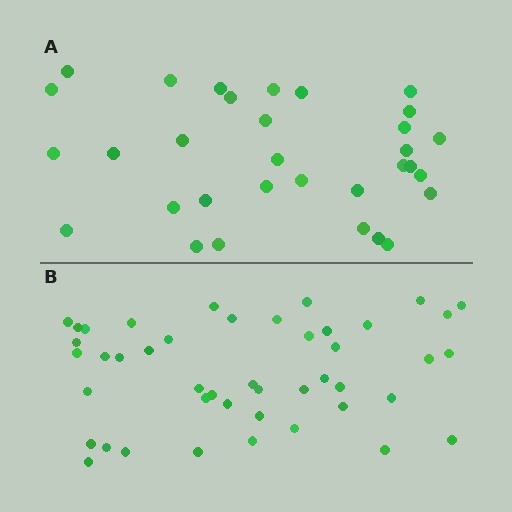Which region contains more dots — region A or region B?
Region B (the bottom region) has more dots.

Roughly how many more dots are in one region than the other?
Region B has approximately 15 more dots than region A.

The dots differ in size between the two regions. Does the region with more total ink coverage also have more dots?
No. Region A has more total ink coverage because its dots are larger, but region B actually contains more individual dots. Total area can be misleading — the number of items is what matters here.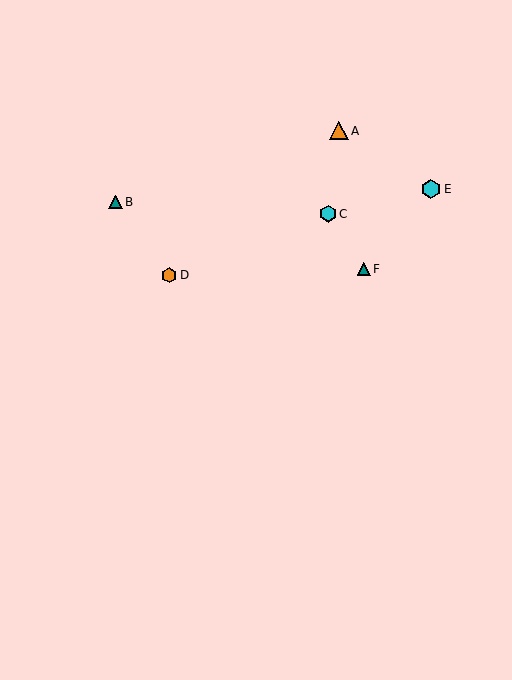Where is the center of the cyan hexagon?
The center of the cyan hexagon is at (431, 189).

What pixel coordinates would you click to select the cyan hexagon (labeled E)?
Click at (431, 189) to select the cyan hexagon E.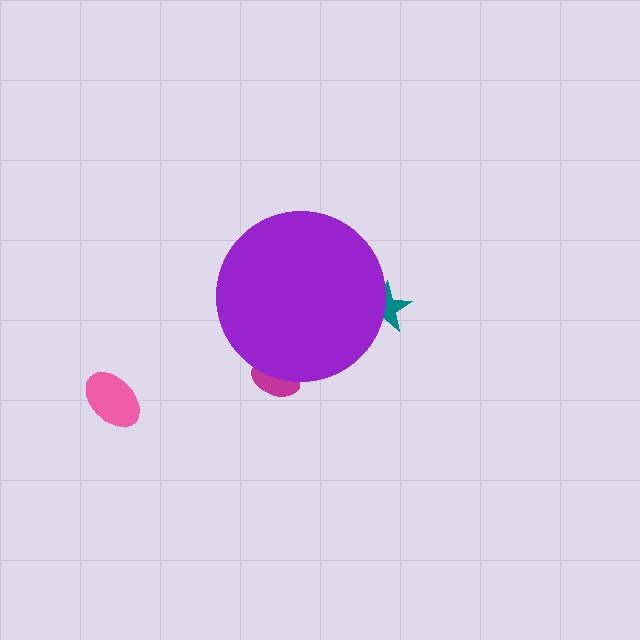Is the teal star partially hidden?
Yes, the teal star is partially hidden behind the purple circle.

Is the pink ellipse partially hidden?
No, the pink ellipse is fully visible.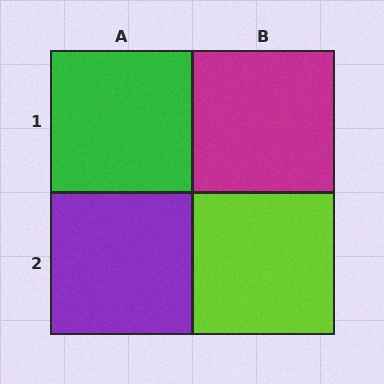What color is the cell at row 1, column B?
Magenta.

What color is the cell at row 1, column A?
Green.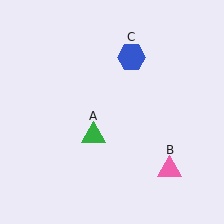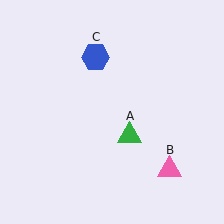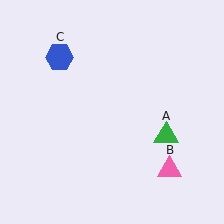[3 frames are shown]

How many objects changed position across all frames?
2 objects changed position: green triangle (object A), blue hexagon (object C).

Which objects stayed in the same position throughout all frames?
Pink triangle (object B) remained stationary.